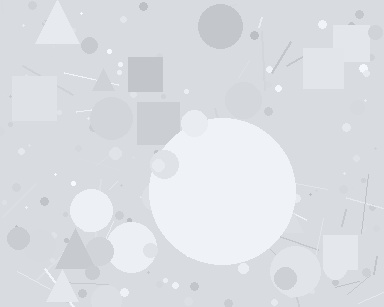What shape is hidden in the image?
A circle is hidden in the image.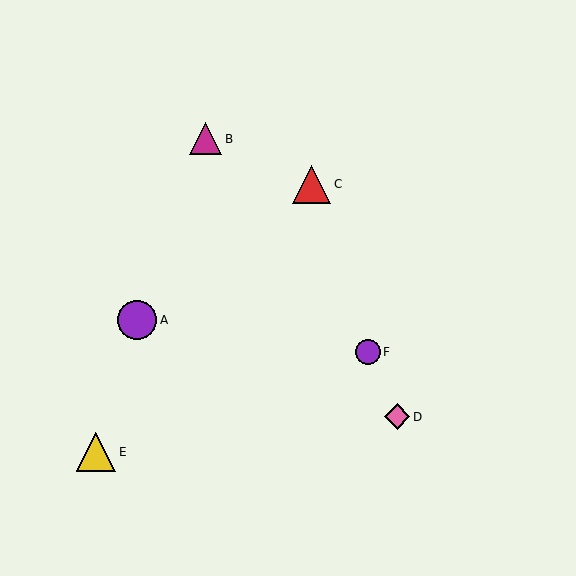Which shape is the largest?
The purple circle (labeled A) is the largest.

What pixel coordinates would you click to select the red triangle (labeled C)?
Click at (312, 184) to select the red triangle C.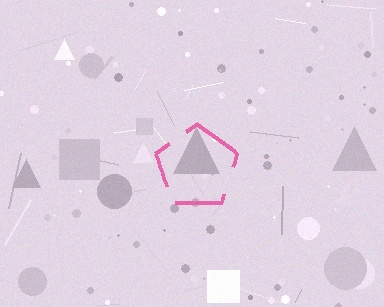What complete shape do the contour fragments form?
The contour fragments form a pentagon.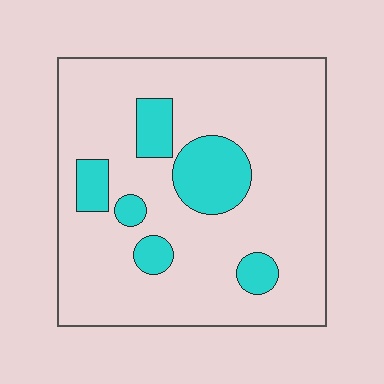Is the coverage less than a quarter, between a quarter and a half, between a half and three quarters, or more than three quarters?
Less than a quarter.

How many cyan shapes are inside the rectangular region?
6.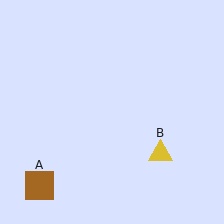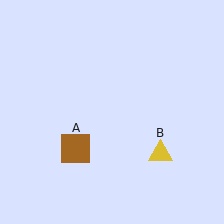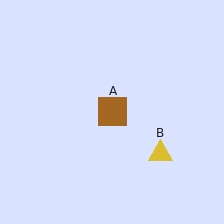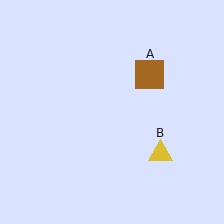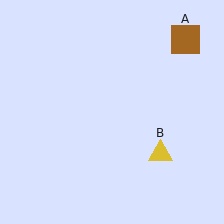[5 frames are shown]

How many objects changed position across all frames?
1 object changed position: brown square (object A).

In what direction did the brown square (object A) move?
The brown square (object A) moved up and to the right.